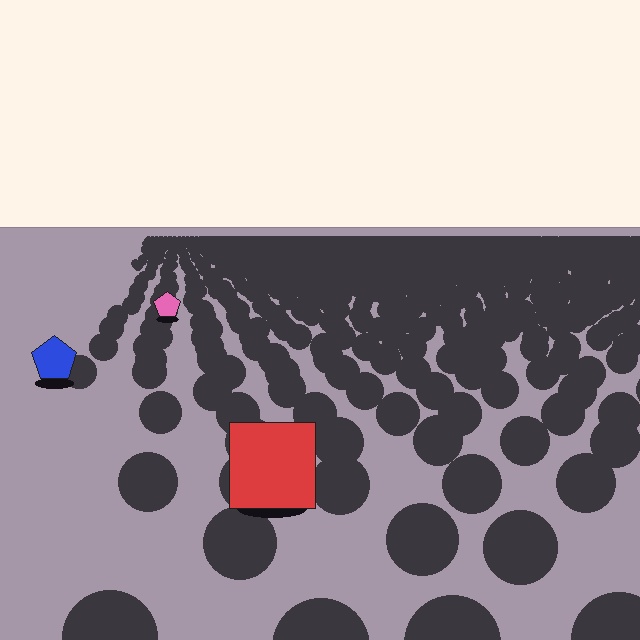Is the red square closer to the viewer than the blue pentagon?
Yes. The red square is closer — you can tell from the texture gradient: the ground texture is coarser near it.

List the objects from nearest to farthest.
From nearest to farthest: the red square, the blue pentagon, the pink pentagon.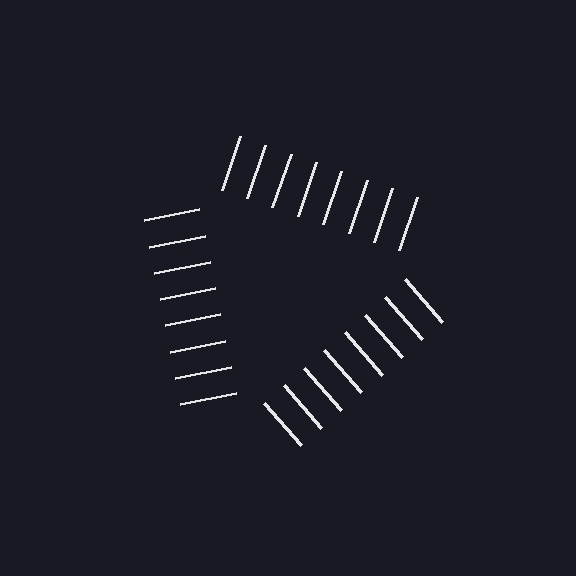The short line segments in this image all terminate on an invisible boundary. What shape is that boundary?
An illusory triangle — the line segments terminate on its edges but no continuous stroke is drawn.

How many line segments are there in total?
24 — 8 along each of the 3 edges.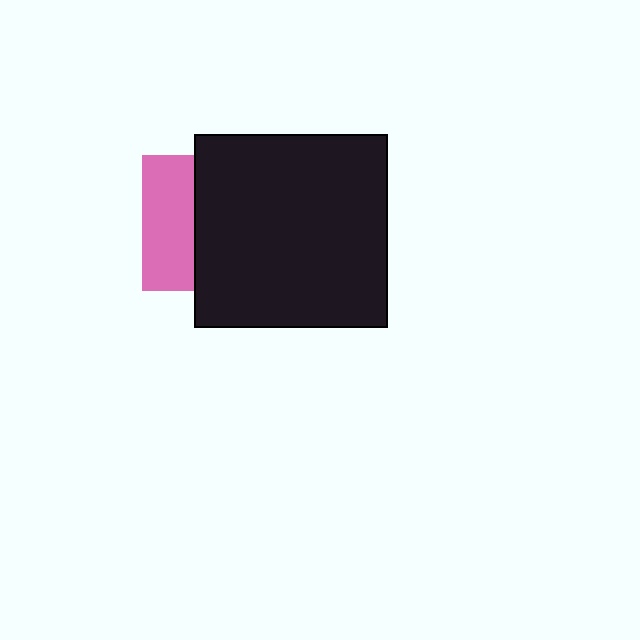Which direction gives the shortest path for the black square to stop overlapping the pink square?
Moving right gives the shortest separation.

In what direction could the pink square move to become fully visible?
The pink square could move left. That would shift it out from behind the black square entirely.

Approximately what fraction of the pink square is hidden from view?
Roughly 62% of the pink square is hidden behind the black square.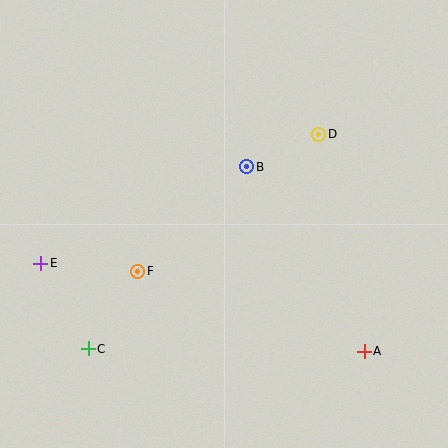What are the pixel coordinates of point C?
Point C is at (88, 349).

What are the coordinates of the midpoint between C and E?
The midpoint between C and E is at (64, 306).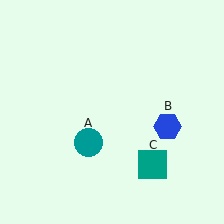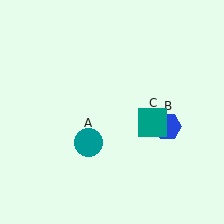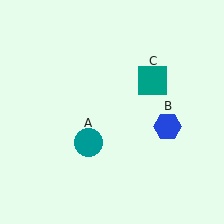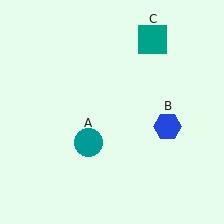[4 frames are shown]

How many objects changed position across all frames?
1 object changed position: teal square (object C).